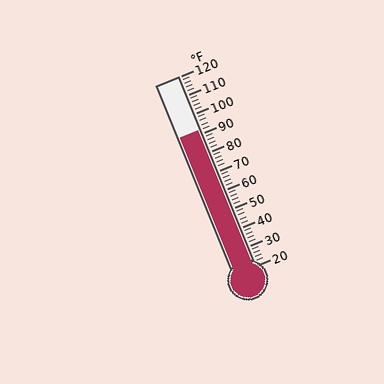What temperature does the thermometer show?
The thermometer shows approximately 92°F.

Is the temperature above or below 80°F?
The temperature is above 80°F.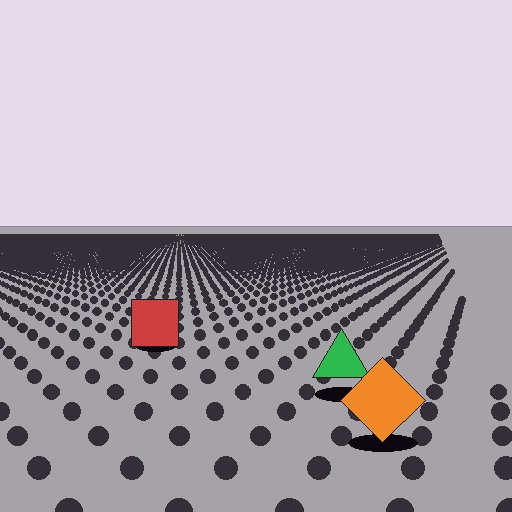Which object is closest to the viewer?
The orange diamond is closest. The texture marks near it are larger and more spread out.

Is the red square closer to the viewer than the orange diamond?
No. The orange diamond is closer — you can tell from the texture gradient: the ground texture is coarser near it.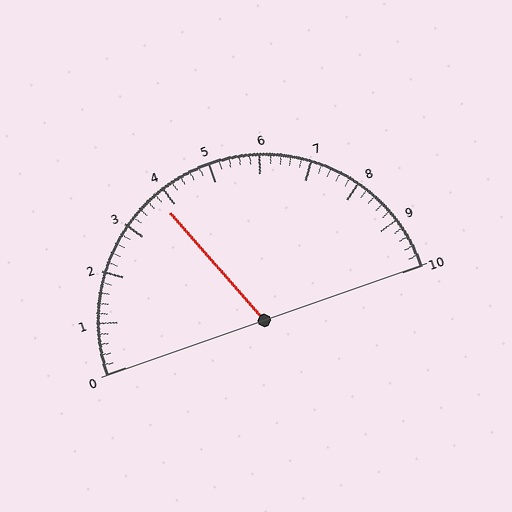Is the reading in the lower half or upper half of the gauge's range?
The reading is in the lower half of the range (0 to 10).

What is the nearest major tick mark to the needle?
The nearest major tick mark is 4.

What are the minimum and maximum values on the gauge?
The gauge ranges from 0 to 10.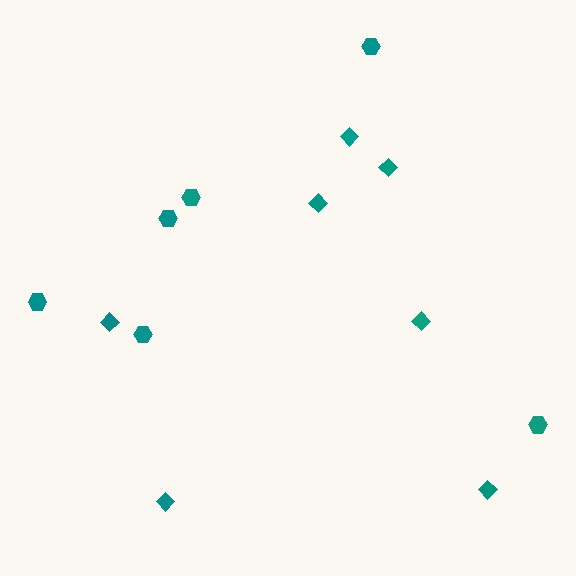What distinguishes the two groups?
There are 2 groups: one group of diamonds (7) and one group of hexagons (6).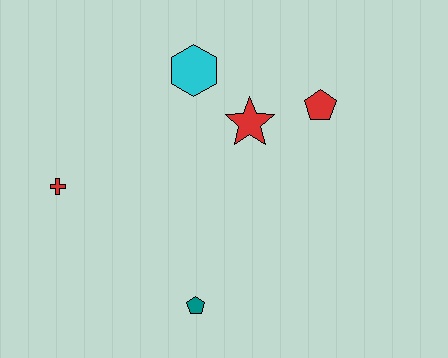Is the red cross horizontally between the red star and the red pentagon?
No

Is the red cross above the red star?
No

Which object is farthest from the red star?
The red cross is farthest from the red star.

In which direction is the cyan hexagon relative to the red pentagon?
The cyan hexagon is to the left of the red pentagon.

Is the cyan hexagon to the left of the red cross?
No